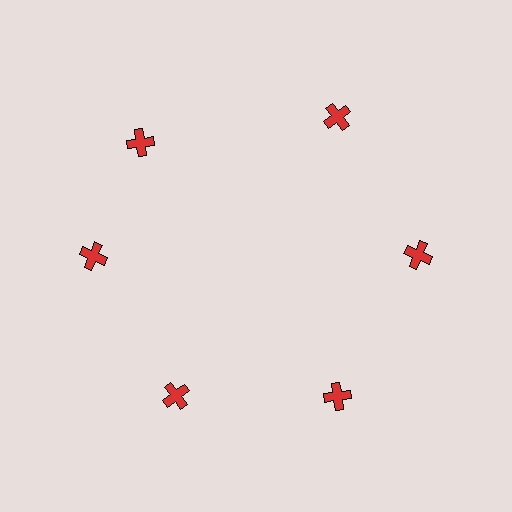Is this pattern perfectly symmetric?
No. The 6 red crosses are arranged in a ring, but one element near the 11 o'clock position is rotated out of alignment along the ring, breaking the 6-fold rotational symmetry.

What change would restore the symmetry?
The symmetry would be restored by rotating it back into even spacing with its neighbors so that all 6 crosses sit at equal angles and equal distance from the center.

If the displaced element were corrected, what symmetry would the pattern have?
It would have 6-fold rotational symmetry — the pattern would map onto itself every 60 degrees.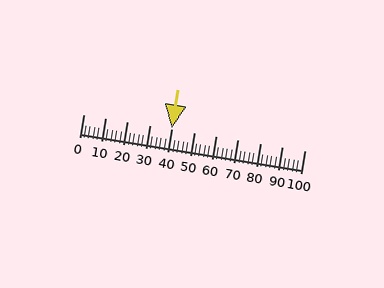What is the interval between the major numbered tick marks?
The major tick marks are spaced 10 units apart.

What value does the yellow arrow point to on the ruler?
The yellow arrow points to approximately 40.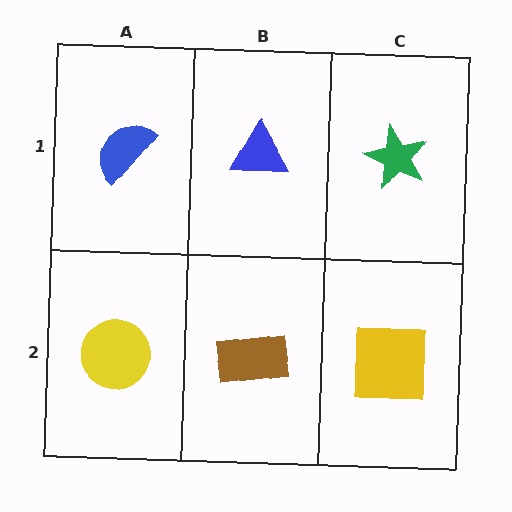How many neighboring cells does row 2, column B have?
3.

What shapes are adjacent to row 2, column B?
A blue triangle (row 1, column B), a yellow circle (row 2, column A), a yellow square (row 2, column C).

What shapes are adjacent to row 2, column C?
A green star (row 1, column C), a brown rectangle (row 2, column B).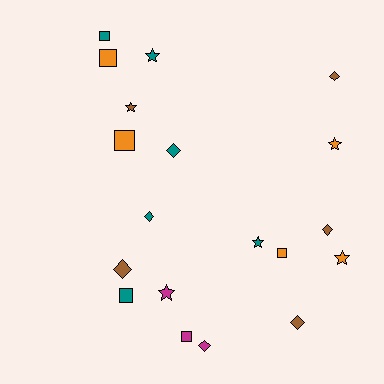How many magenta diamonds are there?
There is 1 magenta diamond.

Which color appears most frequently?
Teal, with 6 objects.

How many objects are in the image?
There are 19 objects.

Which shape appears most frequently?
Diamond, with 7 objects.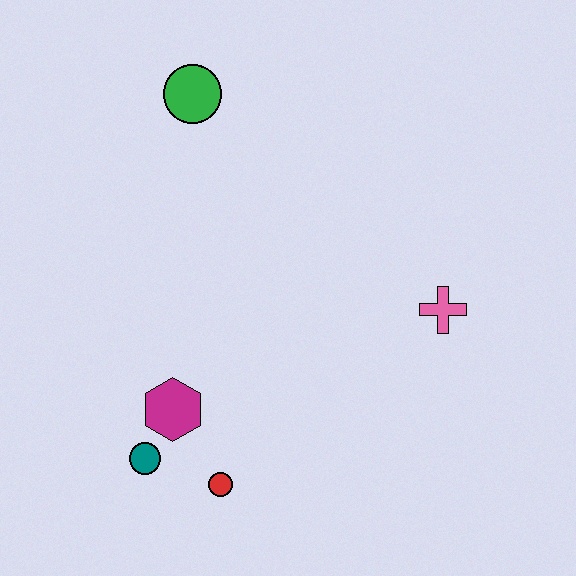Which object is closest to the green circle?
The magenta hexagon is closest to the green circle.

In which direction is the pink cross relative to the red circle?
The pink cross is to the right of the red circle.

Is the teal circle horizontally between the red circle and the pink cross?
No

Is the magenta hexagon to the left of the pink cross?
Yes